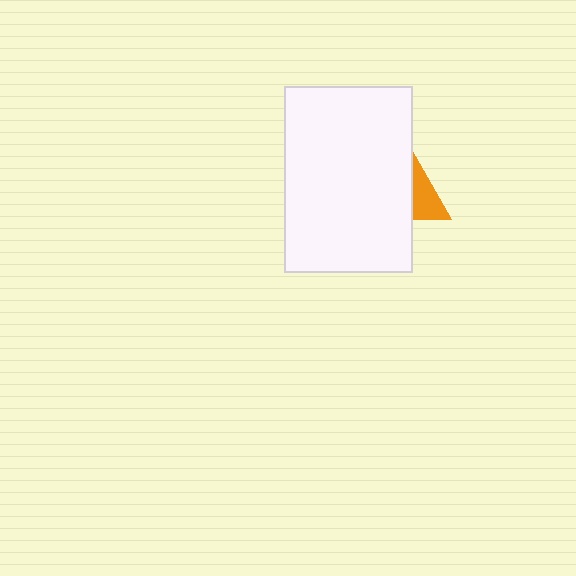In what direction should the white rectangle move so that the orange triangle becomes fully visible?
The white rectangle should move left. That is the shortest direction to clear the overlap and leave the orange triangle fully visible.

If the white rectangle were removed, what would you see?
You would see the complete orange triangle.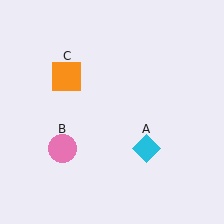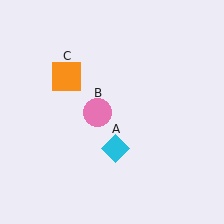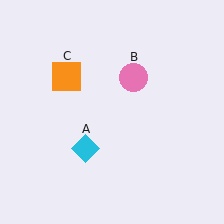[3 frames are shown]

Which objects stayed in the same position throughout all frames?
Orange square (object C) remained stationary.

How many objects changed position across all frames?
2 objects changed position: cyan diamond (object A), pink circle (object B).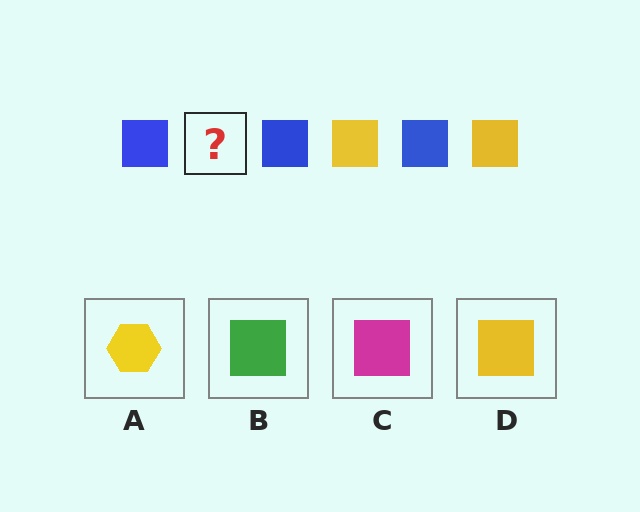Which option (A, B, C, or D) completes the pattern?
D.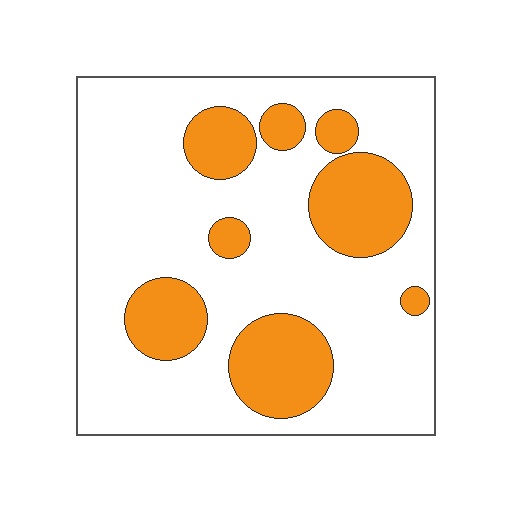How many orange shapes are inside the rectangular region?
8.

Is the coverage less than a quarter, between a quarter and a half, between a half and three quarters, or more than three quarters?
Between a quarter and a half.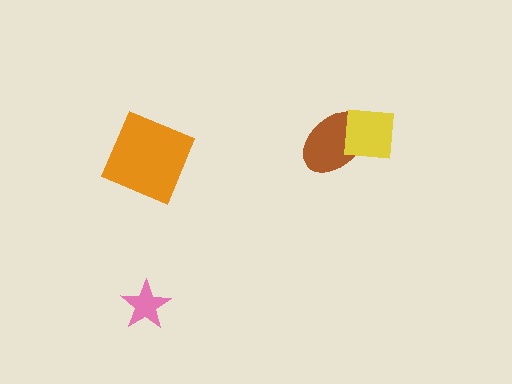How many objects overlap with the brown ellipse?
1 object overlaps with the brown ellipse.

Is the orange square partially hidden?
No, no other shape covers it.